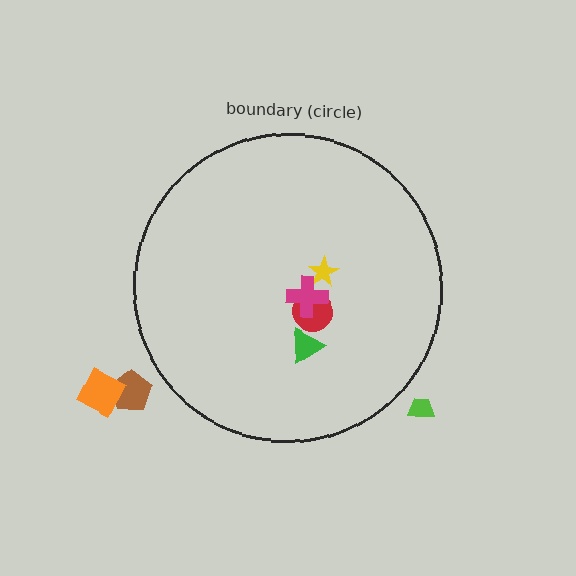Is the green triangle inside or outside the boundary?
Inside.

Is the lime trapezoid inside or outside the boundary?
Outside.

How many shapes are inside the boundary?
4 inside, 3 outside.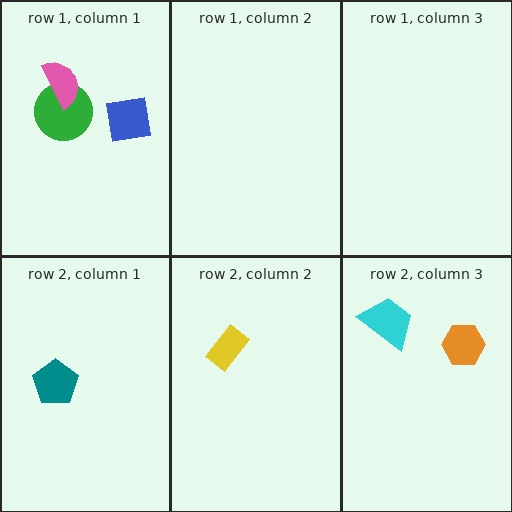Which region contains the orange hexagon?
The row 2, column 3 region.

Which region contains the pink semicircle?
The row 1, column 1 region.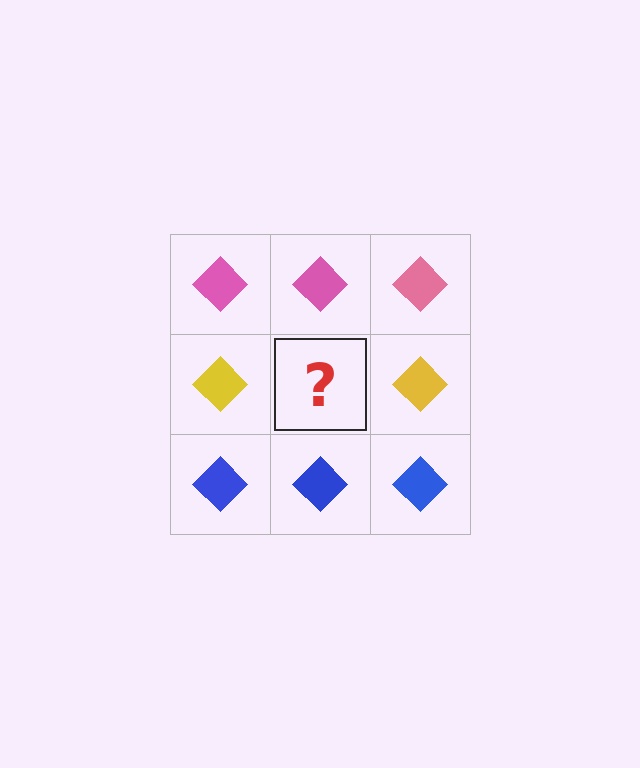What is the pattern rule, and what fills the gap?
The rule is that each row has a consistent color. The gap should be filled with a yellow diamond.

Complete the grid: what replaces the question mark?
The question mark should be replaced with a yellow diamond.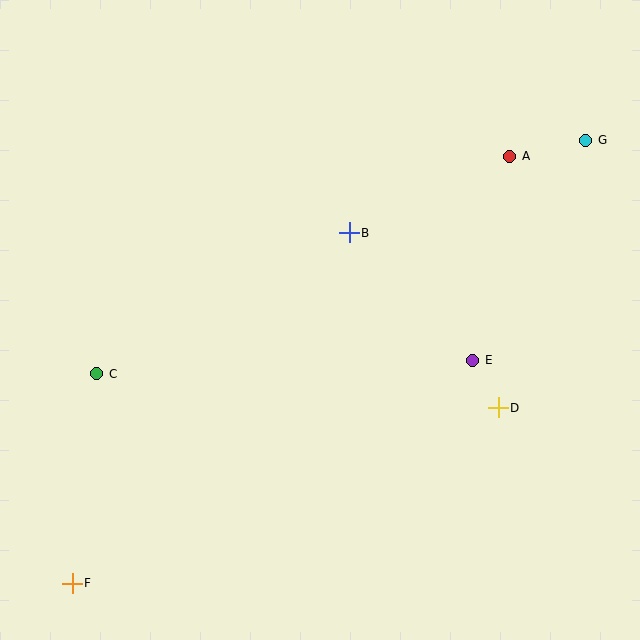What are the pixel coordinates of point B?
Point B is at (349, 233).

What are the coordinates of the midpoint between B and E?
The midpoint between B and E is at (411, 296).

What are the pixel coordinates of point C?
Point C is at (97, 374).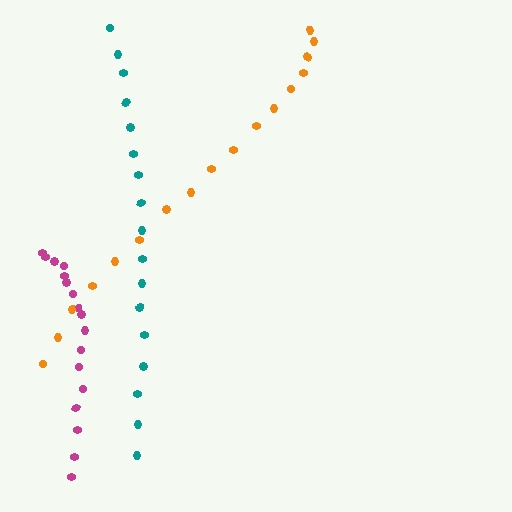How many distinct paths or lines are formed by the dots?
There are 3 distinct paths.